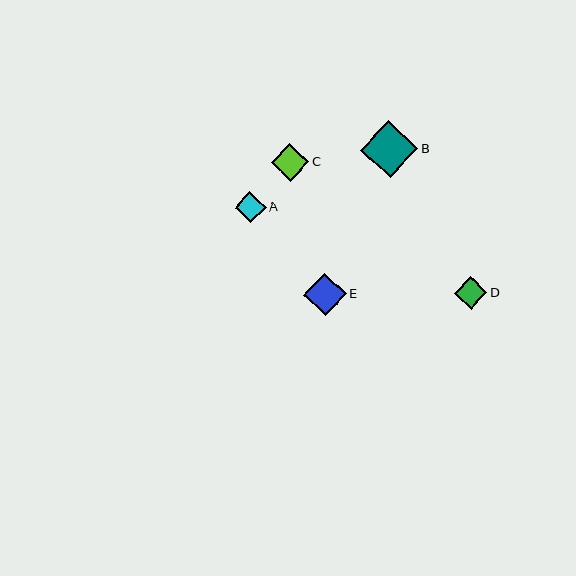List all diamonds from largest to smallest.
From largest to smallest: B, E, C, D, A.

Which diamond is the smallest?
Diamond A is the smallest with a size of approximately 31 pixels.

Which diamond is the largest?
Diamond B is the largest with a size of approximately 57 pixels.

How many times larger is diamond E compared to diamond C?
Diamond E is approximately 1.1 times the size of diamond C.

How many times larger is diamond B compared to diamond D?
Diamond B is approximately 1.8 times the size of diamond D.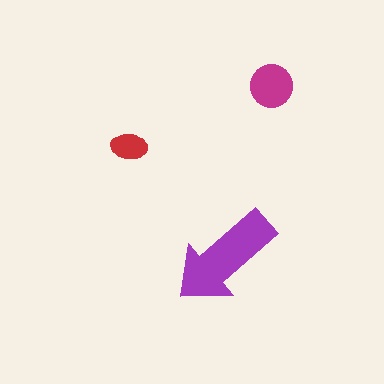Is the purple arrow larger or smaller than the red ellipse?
Larger.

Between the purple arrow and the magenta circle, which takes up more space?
The purple arrow.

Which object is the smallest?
The red ellipse.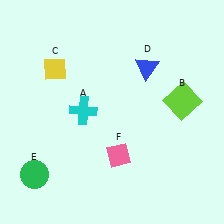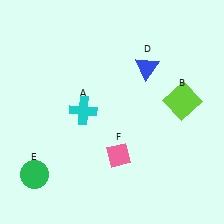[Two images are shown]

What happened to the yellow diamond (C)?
The yellow diamond (C) was removed in Image 2. It was in the top-left area of Image 1.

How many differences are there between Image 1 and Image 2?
There is 1 difference between the two images.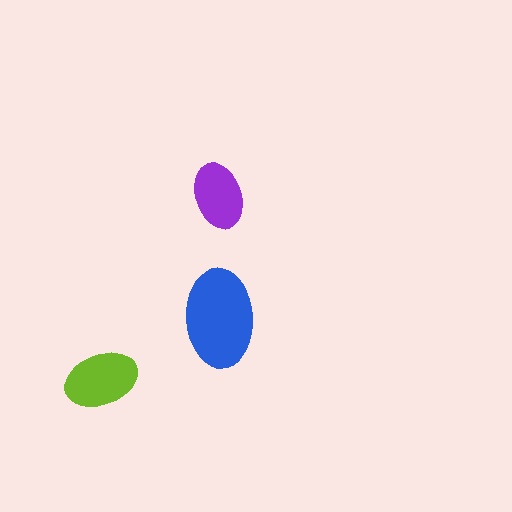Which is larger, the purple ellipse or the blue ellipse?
The blue one.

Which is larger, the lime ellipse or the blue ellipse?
The blue one.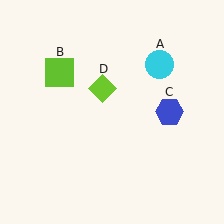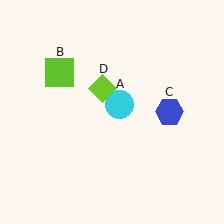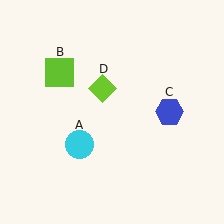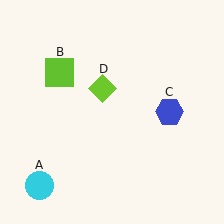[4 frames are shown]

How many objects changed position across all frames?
1 object changed position: cyan circle (object A).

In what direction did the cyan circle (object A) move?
The cyan circle (object A) moved down and to the left.